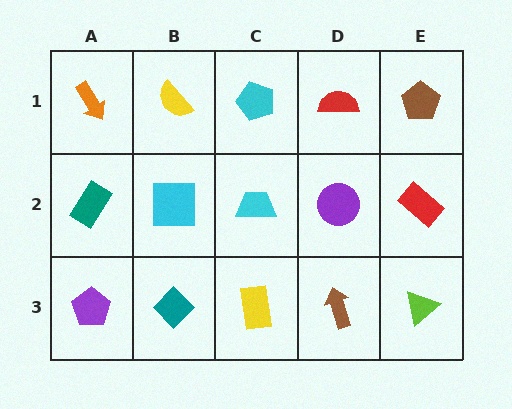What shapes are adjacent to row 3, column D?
A purple circle (row 2, column D), a yellow rectangle (row 3, column C), a lime triangle (row 3, column E).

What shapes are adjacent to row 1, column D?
A purple circle (row 2, column D), a cyan pentagon (row 1, column C), a brown pentagon (row 1, column E).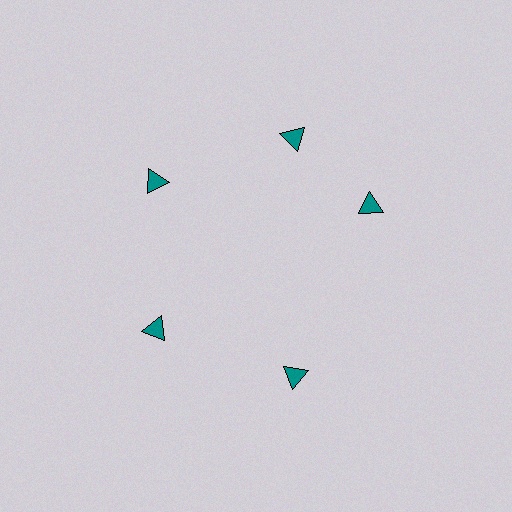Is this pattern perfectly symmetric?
No. The 5 teal triangles are arranged in a ring, but one element near the 3 o'clock position is rotated out of alignment along the ring, breaking the 5-fold rotational symmetry.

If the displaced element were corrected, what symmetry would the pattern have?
It would have 5-fold rotational symmetry — the pattern would map onto itself every 72 degrees.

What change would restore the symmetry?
The symmetry would be restored by rotating it back into even spacing with its neighbors so that all 5 triangles sit at equal angles and equal distance from the center.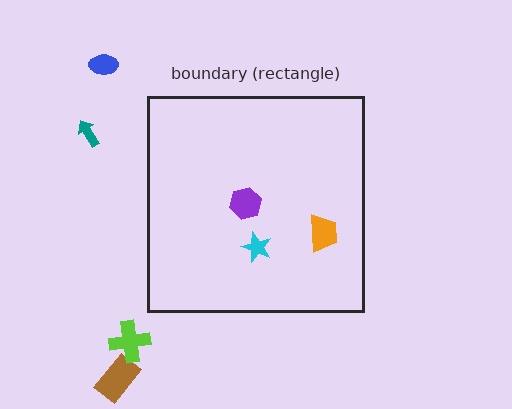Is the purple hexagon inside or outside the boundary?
Inside.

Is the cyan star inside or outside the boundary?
Inside.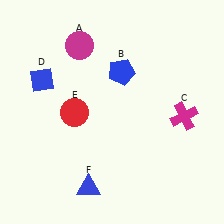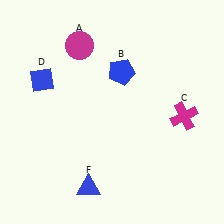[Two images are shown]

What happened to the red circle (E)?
The red circle (E) was removed in Image 2. It was in the bottom-left area of Image 1.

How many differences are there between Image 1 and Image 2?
There is 1 difference between the two images.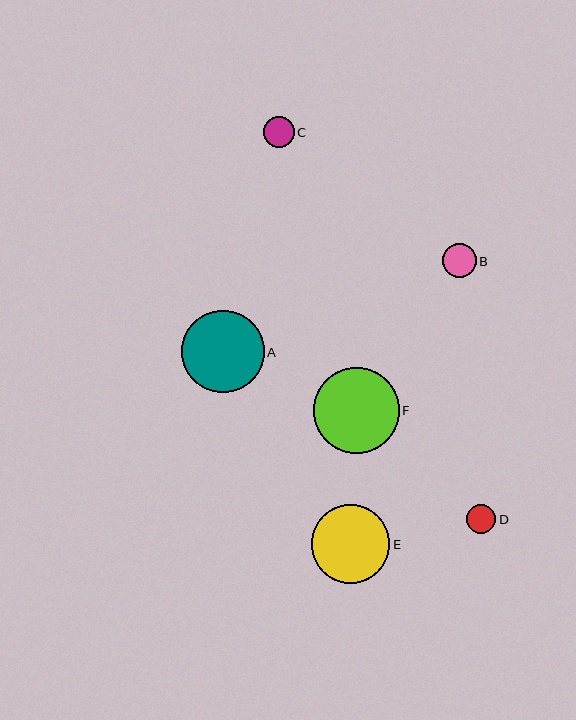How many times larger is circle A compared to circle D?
Circle A is approximately 2.8 times the size of circle D.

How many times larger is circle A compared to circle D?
Circle A is approximately 2.8 times the size of circle D.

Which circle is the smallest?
Circle D is the smallest with a size of approximately 30 pixels.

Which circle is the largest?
Circle F is the largest with a size of approximately 86 pixels.